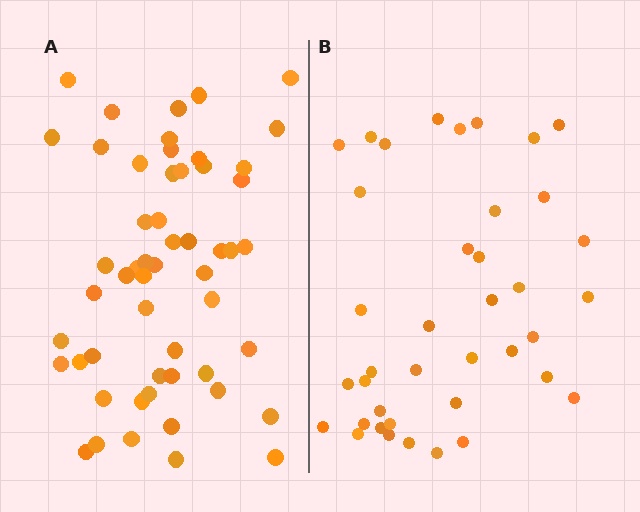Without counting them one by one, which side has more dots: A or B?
Region A (the left region) has more dots.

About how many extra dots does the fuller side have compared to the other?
Region A has approximately 15 more dots than region B.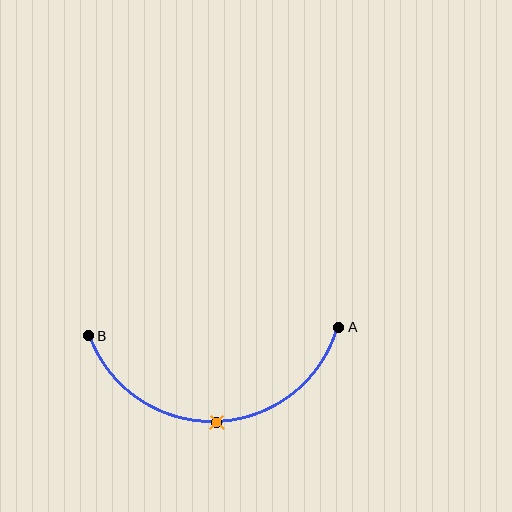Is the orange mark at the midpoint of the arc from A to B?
Yes. The orange mark lies on the arc at equal arc-length from both A and B — it is the arc midpoint.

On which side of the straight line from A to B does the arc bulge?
The arc bulges below the straight line connecting A and B.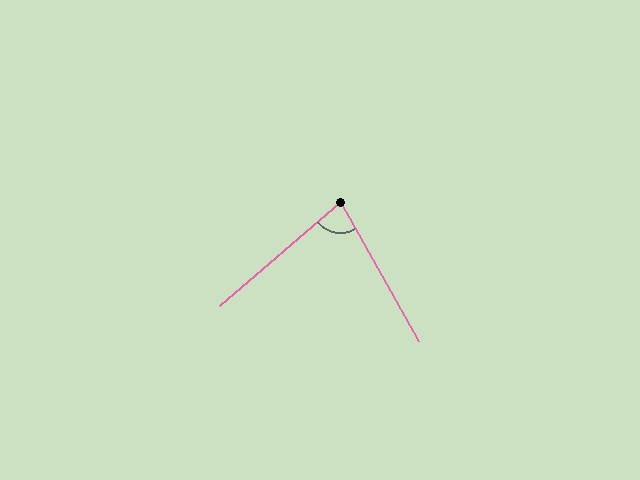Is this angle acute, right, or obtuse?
It is acute.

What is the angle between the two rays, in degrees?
Approximately 79 degrees.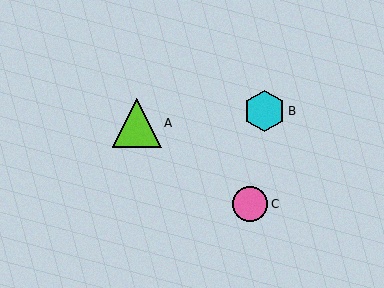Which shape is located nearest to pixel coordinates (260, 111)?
The cyan hexagon (labeled B) at (264, 111) is nearest to that location.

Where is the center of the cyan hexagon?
The center of the cyan hexagon is at (264, 111).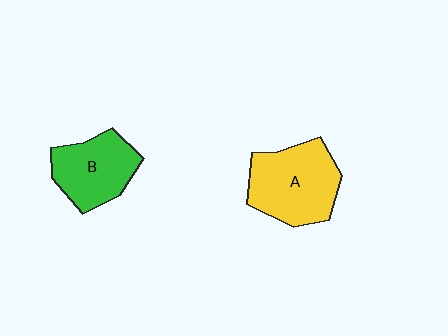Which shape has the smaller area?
Shape B (green).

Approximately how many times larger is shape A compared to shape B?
Approximately 1.3 times.